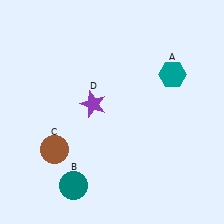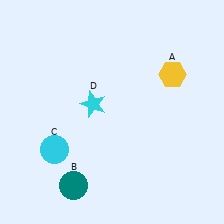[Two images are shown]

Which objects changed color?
A changed from teal to yellow. C changed from brown to cyan. D changed from purple to cyan.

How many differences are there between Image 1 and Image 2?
There are 3 differences between the two images.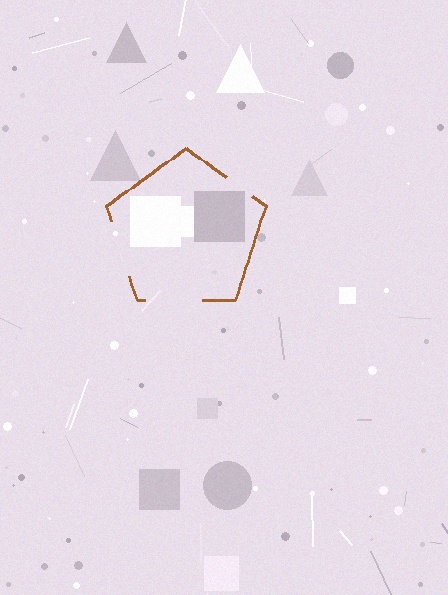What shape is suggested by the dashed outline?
The dashed outline suggests a pentagon.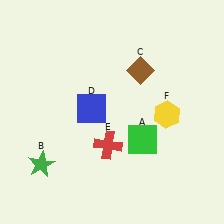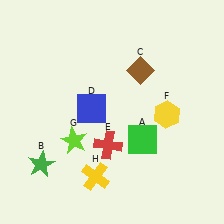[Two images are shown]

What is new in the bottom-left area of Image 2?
A yellow cross (H) was added in the bottom-left area of Image 2.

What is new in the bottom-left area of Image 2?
A lime star (G) was added in the bottom-left area of Image 2.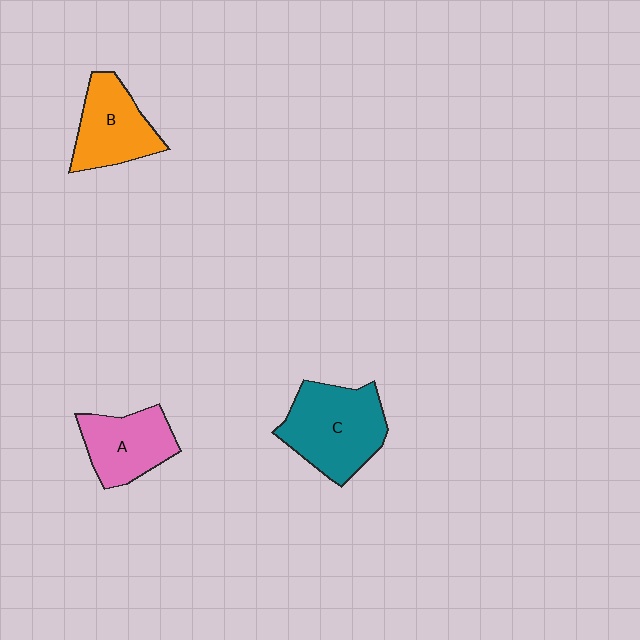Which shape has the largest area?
Shape C (teal).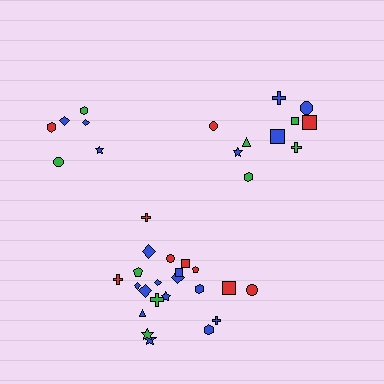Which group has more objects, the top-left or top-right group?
The top-right group.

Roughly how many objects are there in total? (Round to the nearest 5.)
Roughly 40 objects in total.